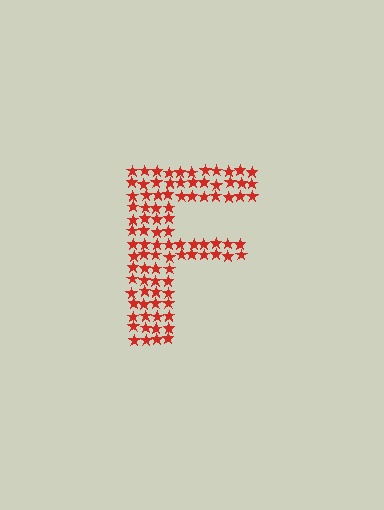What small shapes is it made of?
It is made of small stars.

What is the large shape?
The large shape is the letter F.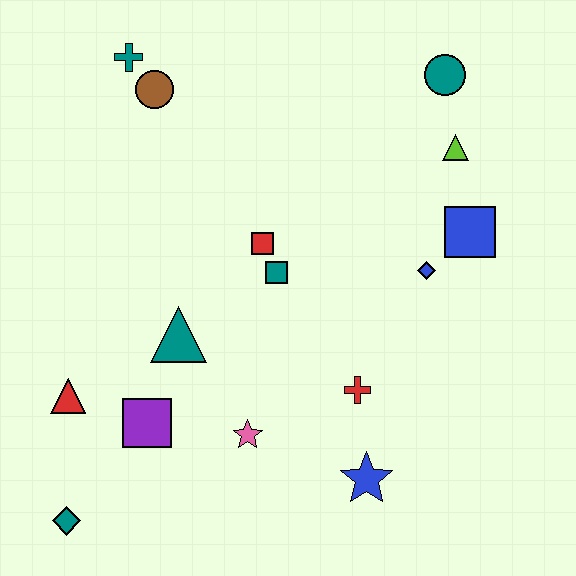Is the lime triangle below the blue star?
No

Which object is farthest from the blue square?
The teal diamond is farthest from the blue square.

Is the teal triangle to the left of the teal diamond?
No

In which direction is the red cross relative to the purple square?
The red cross is to the right of the purple square.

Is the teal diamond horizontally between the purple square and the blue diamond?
No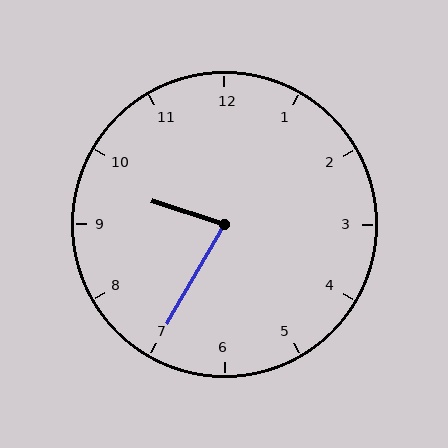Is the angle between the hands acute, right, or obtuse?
It is acute.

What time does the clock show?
9:35.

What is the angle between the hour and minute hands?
Approximately 78 degrees.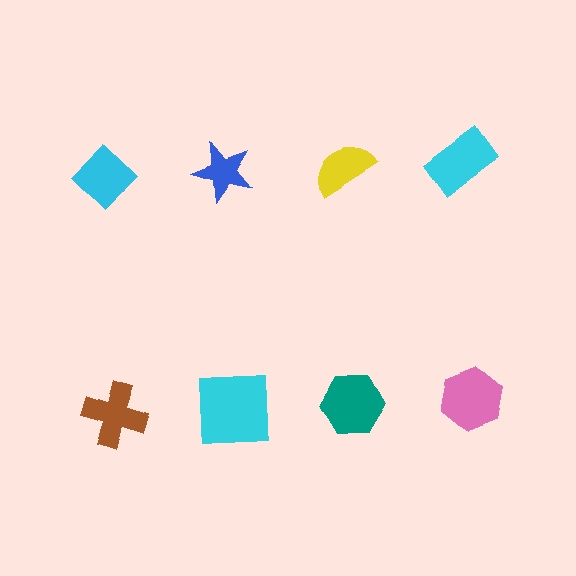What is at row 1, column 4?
A cyan rectangle.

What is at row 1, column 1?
A cyan diamond.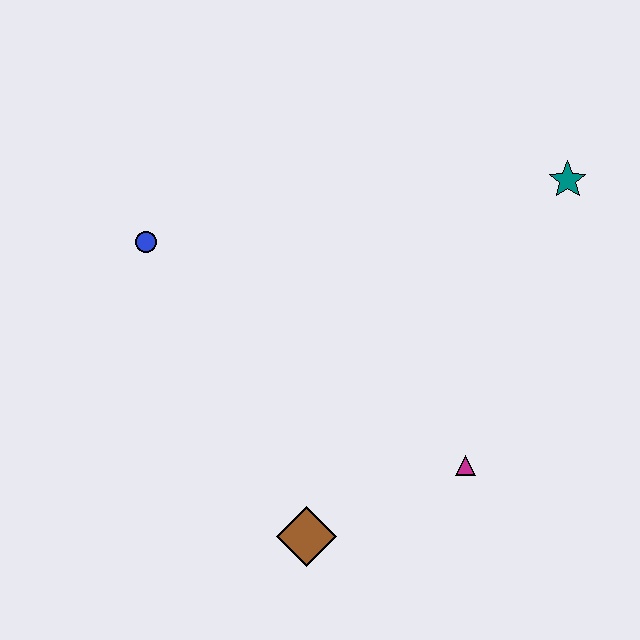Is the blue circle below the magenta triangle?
No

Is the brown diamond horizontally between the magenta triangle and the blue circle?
Yes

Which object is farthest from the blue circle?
The teal star is farthest from the blue circle.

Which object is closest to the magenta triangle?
The brown diamond is closest to the magenta triangle.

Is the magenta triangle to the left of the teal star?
Yes